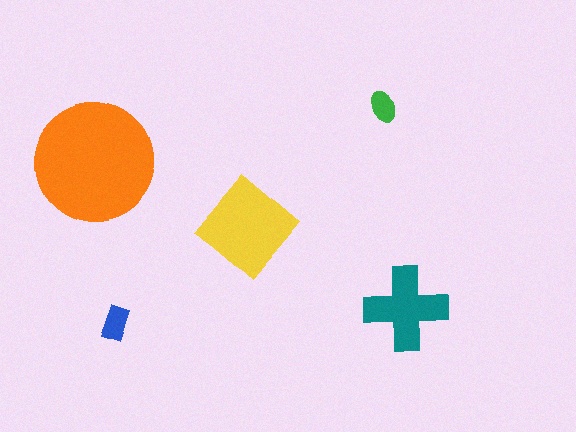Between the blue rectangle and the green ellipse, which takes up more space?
The blue rectangle.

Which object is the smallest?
The green ellipse.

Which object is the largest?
The orange circle.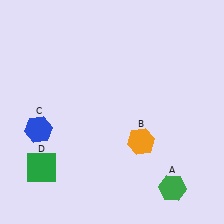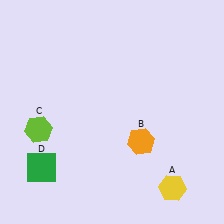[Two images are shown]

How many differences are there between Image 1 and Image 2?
There are 2 differences between the two images.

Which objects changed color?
A changed from green to yellow. C changed from blue to lime.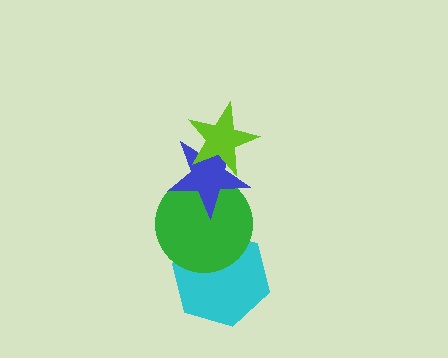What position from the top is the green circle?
The green circle is 3rd from the top.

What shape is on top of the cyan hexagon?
The green circle is on top of the cyan hexagon.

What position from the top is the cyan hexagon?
The cyan hexagon is 4th from the top.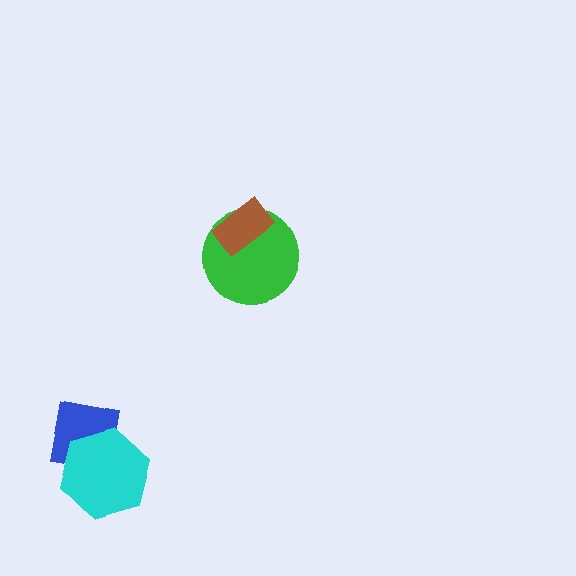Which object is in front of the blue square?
The cyan hexagon is in front of the blue square.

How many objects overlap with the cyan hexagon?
1 object overlaps with the cyan hexagon.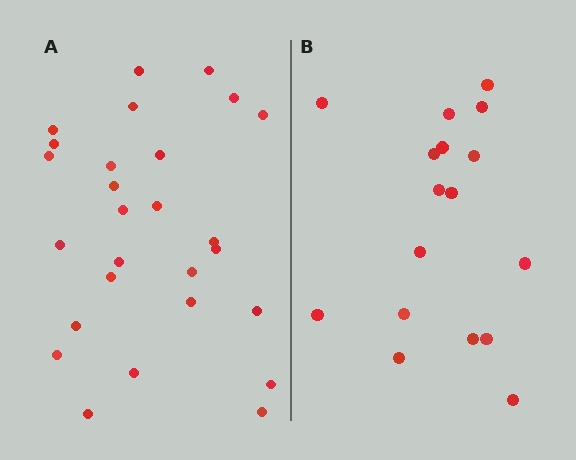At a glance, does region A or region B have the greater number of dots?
Region A (the left region) has more dots.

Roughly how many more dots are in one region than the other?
Region A has roughly 10 or so more dots than region B.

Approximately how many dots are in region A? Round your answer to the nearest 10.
About 30 dots. (The exact count is 27, which rounds to 30.)